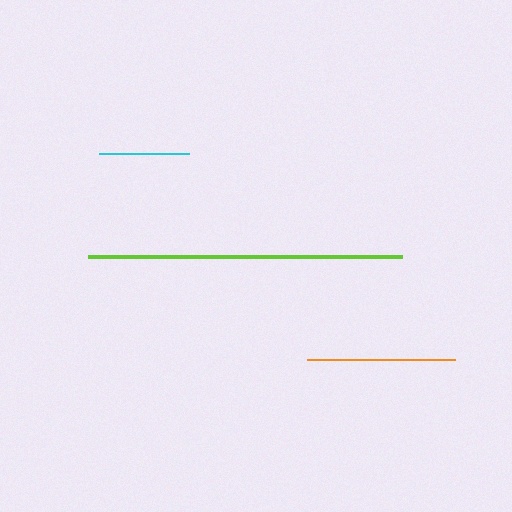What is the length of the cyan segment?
The cyan segment is approximately 91 pixels long.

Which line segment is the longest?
The lime line is the longest at approximately 314 pixels.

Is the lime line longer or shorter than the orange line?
The lime line is longer than the orange line.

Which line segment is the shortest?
The cyan line is the shortest at approximately 91 pixels.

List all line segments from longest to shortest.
From longest to shortest: lime, orange, cyan.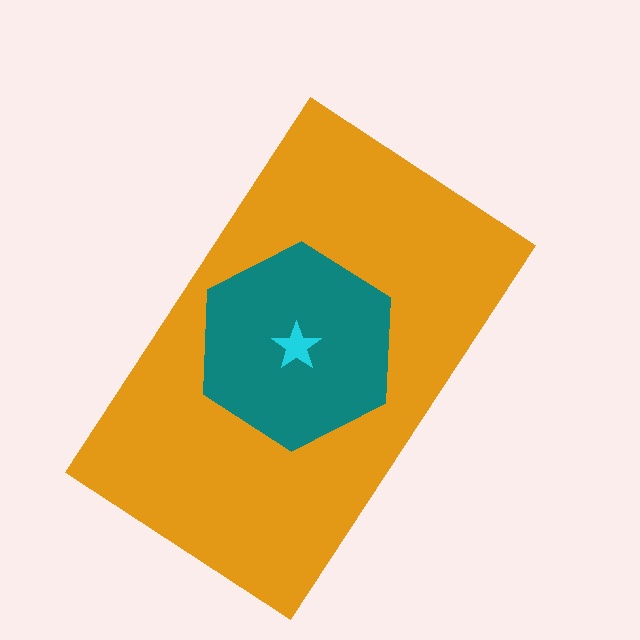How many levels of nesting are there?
3.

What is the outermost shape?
The orange rectangle.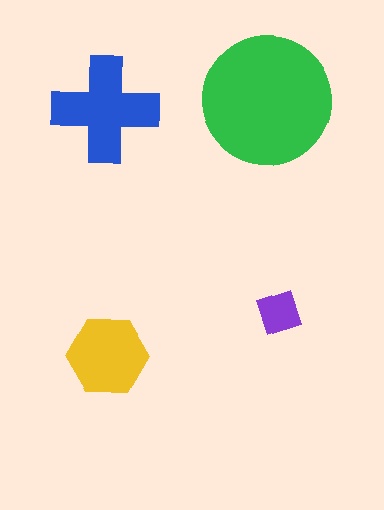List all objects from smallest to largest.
The purple square, the yellow hexagon, the blue cross, the green circle.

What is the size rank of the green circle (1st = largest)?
1st.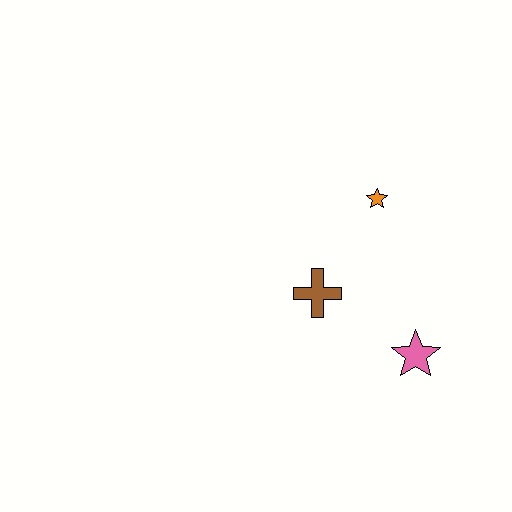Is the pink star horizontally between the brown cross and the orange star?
No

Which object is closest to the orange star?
The brown cross is closest to the orange star.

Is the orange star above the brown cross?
Yes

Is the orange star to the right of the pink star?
No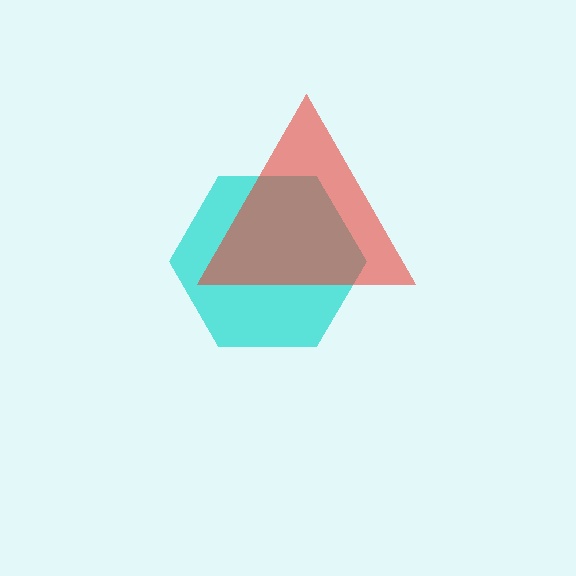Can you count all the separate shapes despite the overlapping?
Yes, there are 2 separate shapes.